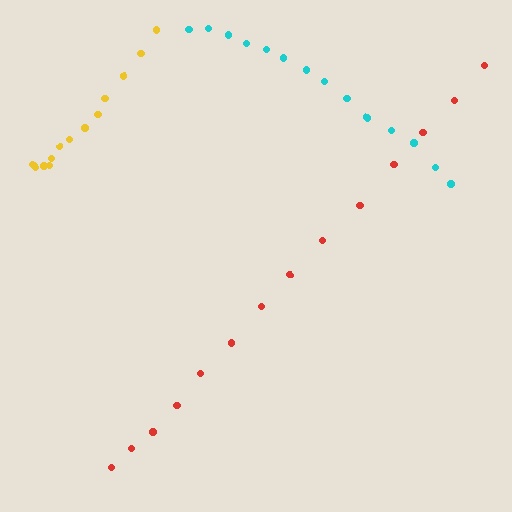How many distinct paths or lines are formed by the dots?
There are 3 distinct paths.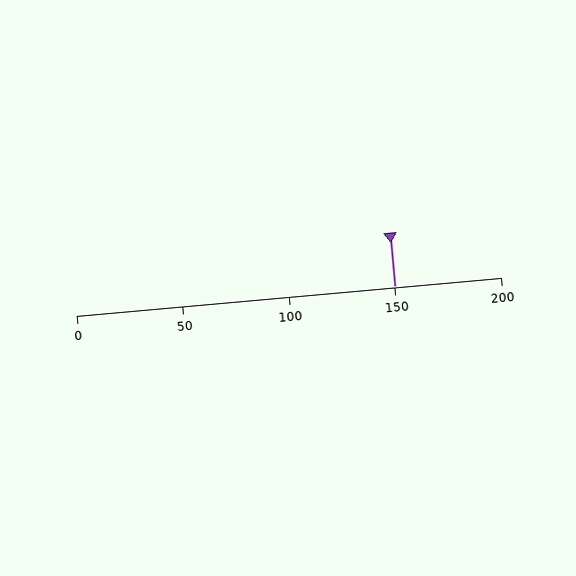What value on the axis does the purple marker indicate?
The marker indicates approximately 150.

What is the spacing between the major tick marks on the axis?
The major ticks are spaced 50 apart.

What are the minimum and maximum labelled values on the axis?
The axis runs from 0 to 200.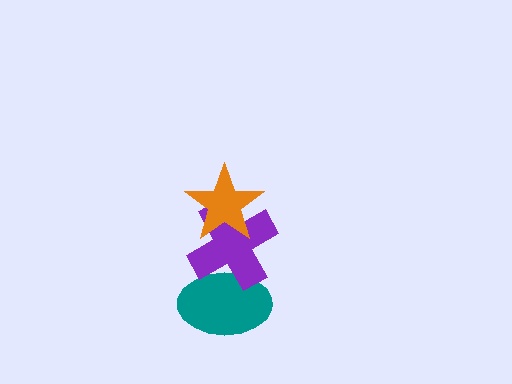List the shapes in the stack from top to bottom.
From top to bottom: the orange star, the purple cross, the teal ellipse.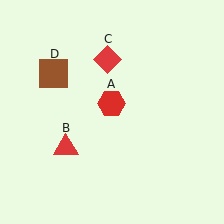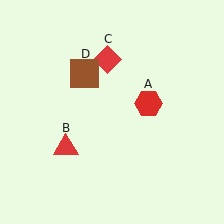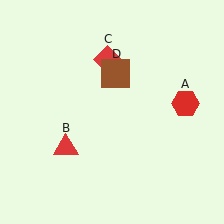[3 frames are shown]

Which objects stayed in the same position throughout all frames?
Red triangle (object B) and red diamond (object C) remained stationary.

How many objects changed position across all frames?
2 objects changed position: red hexagon (object A), brown square (object D).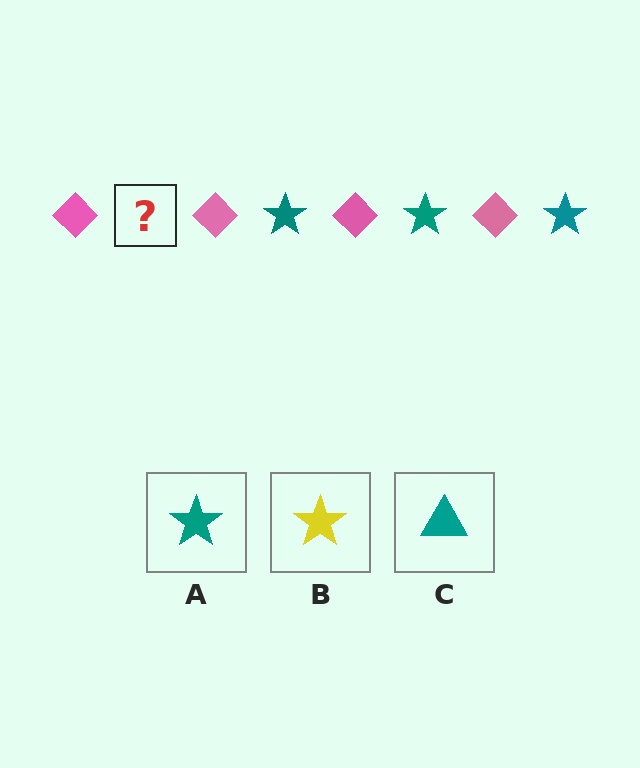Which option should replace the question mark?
Option A.